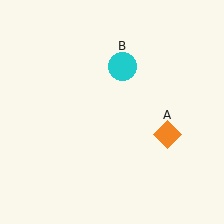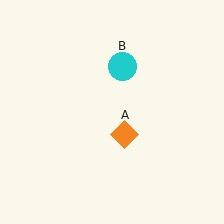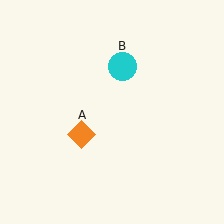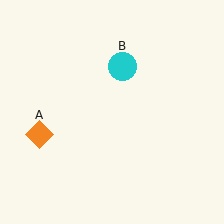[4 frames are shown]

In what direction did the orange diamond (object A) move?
The orange diamond (object A) moved left.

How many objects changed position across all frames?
1 object changed position: orange diamond (object A).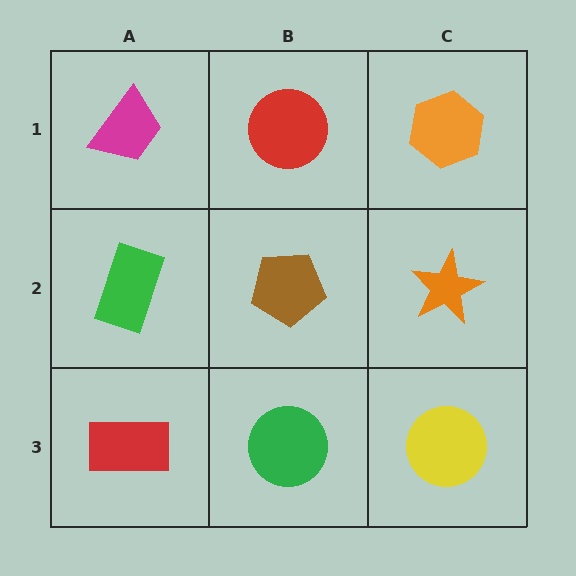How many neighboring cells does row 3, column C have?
2.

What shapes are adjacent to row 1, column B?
A brown pentagon (row 2, column B), a magenta trapezoid (row 1, column A), an orange hexagon (row 1, column C).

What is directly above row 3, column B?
A brown pentagon.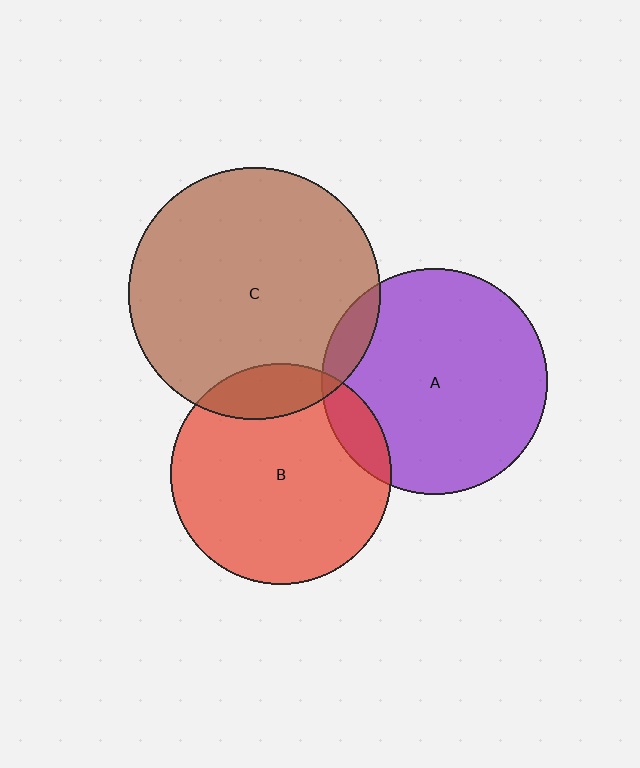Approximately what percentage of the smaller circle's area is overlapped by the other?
Approximately 10%.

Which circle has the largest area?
Circle C (brown).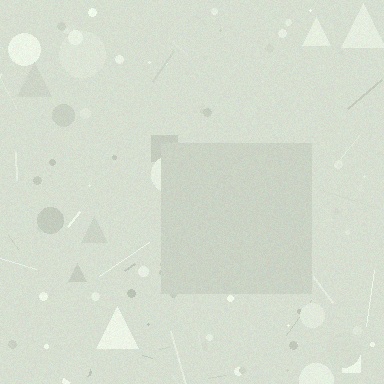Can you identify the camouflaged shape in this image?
The camouflaged shape is a square.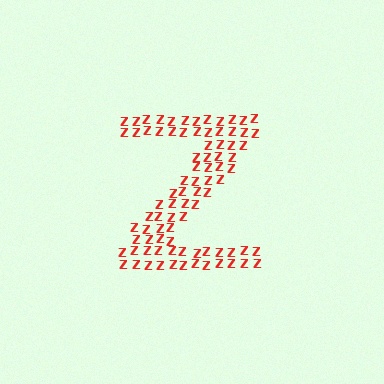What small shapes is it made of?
It is made of small letter Z's.